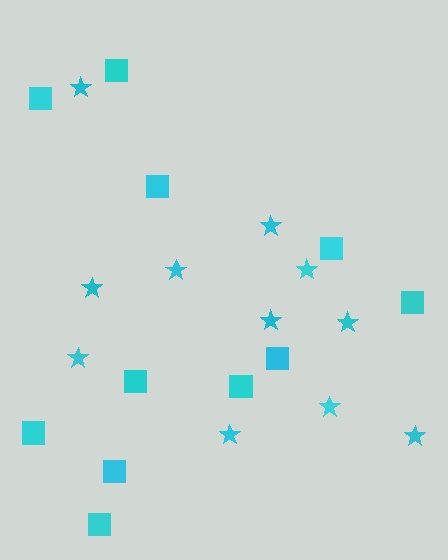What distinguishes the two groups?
There are 2 groups: one group of stars (11) and one group of squares (11).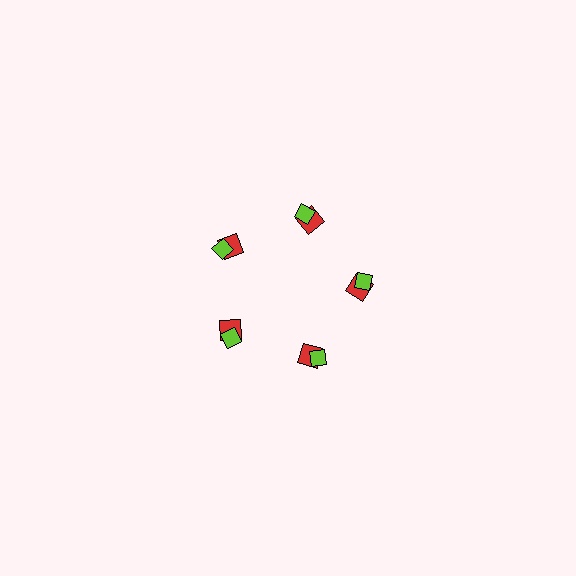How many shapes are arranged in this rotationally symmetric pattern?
There are 10 shapes, arranged in 5 groups of 2.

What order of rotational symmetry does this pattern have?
This pattern has 5-fold rotational symmetry.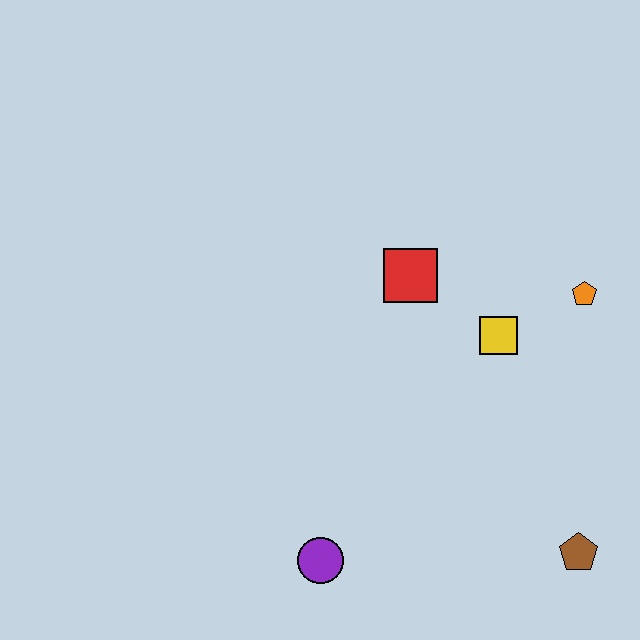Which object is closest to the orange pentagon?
The yellow square is closest to the orange pentagon.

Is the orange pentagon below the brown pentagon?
No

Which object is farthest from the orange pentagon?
The purple circle is farthest from the orange pentagon.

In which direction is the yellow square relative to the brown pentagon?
The yellow square is above the brown pentagon.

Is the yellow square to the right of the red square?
Yes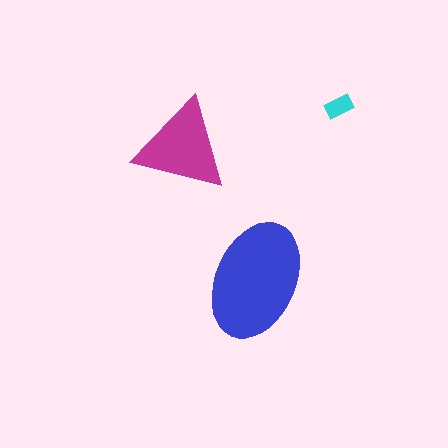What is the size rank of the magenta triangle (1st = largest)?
2nd.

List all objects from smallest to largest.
The cyan rectangle, the magenta triangle, the blue ellipse.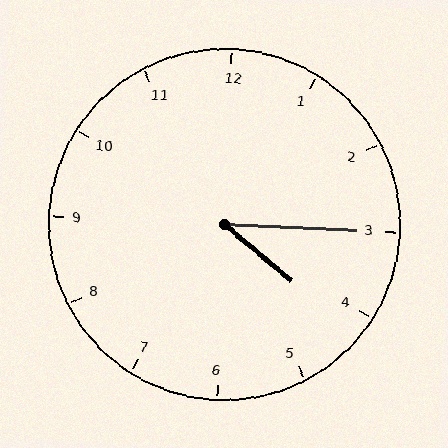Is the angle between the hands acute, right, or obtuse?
It is acute.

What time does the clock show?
4:15.